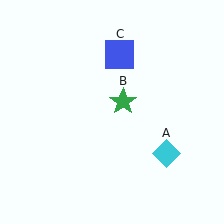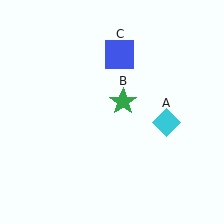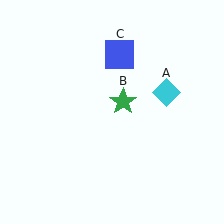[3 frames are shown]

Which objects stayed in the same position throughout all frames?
Green star (object B) and blue square (object C) remained stationary.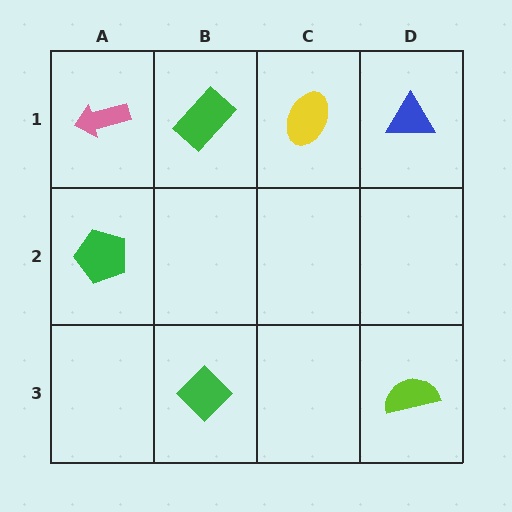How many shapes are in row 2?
1 shape.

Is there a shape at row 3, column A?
No, that cell is empty.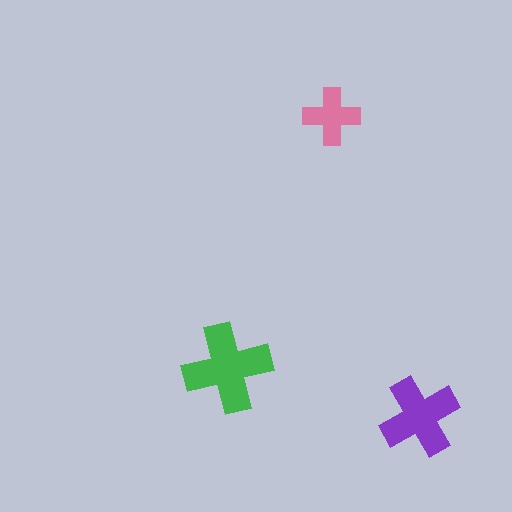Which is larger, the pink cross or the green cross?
The green one.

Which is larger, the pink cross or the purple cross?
The purple one.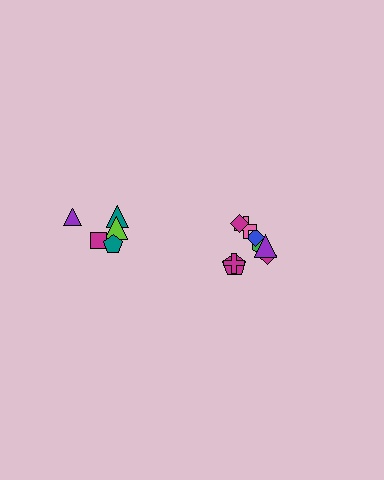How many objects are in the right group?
There are 8 objects.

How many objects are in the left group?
There are 5 objects.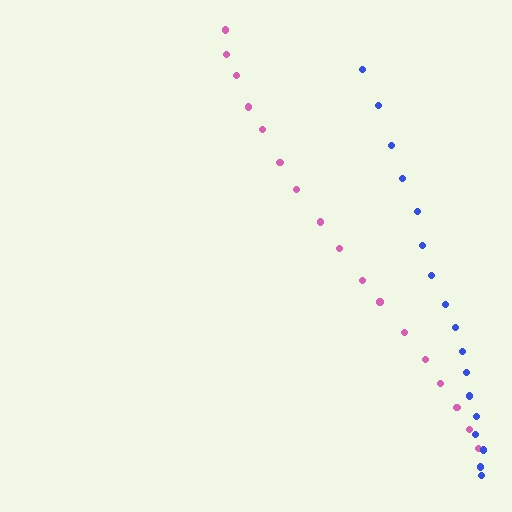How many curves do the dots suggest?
There are 2 distinct paths.